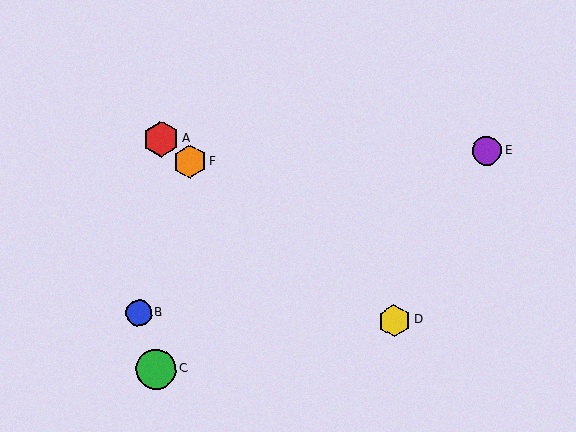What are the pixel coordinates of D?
Object D is at (395, 321).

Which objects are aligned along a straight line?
Objects A, D, F are aligned along a straight line.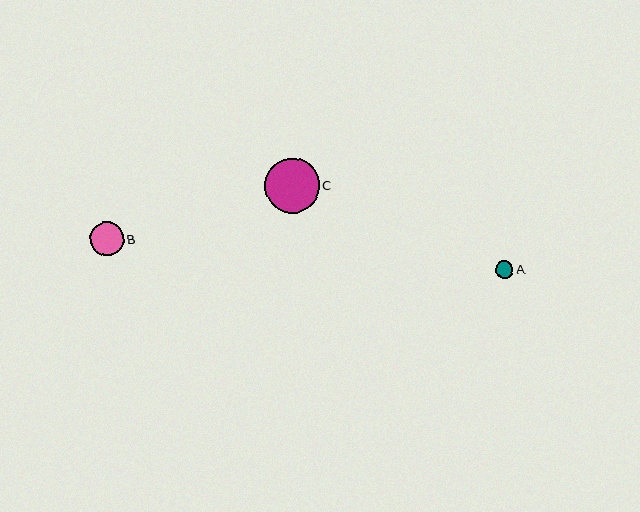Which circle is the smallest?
Circle A is the smallest with a size of approximately 17 pixels.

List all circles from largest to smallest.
From largest to smallest: C, B, A.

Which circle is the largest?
Circle C is the largest with a size of approximately 55 pixels.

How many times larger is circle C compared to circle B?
Circle C is approximately 1.6 times the size of circle B.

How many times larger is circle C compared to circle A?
Circle C is approximately 3.2 times the size of circle A.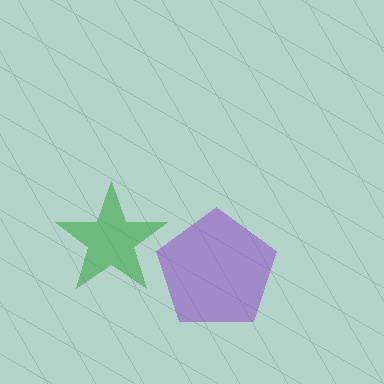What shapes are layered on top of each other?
The layered shapes are: a green star, a purple pentagon.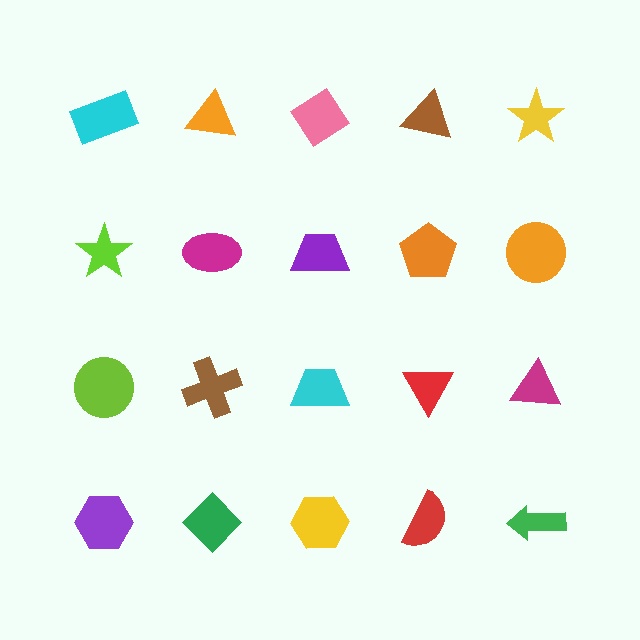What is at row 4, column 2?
A green diamond.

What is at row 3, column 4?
A red triangle.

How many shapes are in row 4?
5 shapes.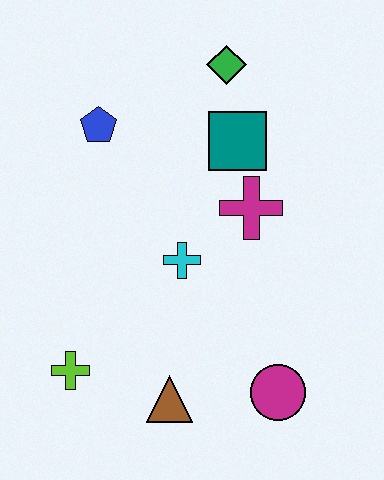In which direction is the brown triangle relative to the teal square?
The brown triangle is below the teal square.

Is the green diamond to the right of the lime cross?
Yes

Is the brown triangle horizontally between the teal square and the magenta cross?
No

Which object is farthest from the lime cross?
The green diamond is farthest from the lime cross.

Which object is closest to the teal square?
The magenta cross is closest to the teal square.